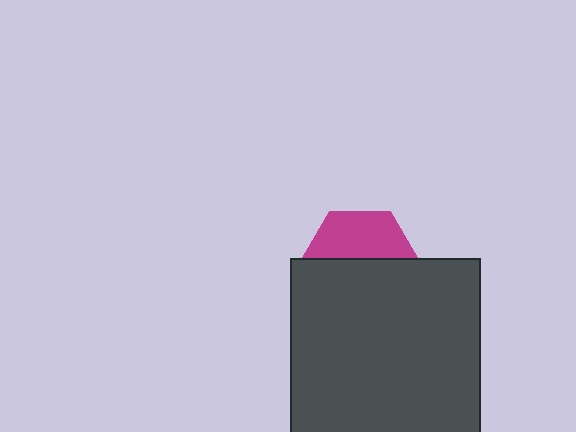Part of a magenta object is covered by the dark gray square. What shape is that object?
It is a hexagon.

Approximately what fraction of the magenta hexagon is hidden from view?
Roughly 59% of the magenta hexagon is hidden behind the dark gray square.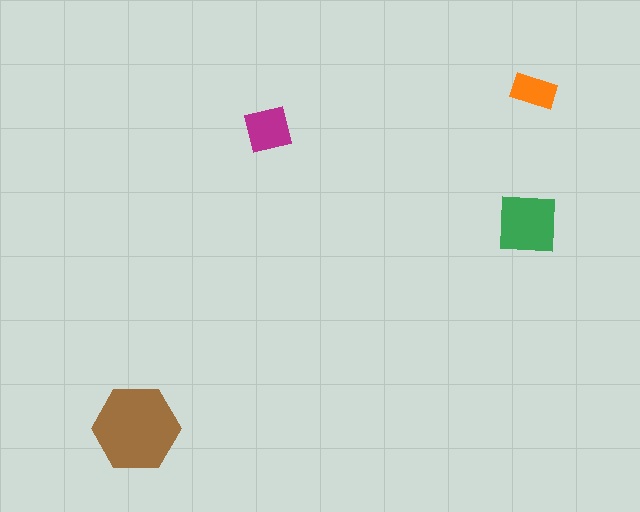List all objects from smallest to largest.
The orange rectangle, the magenta square, the green square, the brown hexagon.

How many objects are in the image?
There are 4 objects in the image.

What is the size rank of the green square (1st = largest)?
2nd.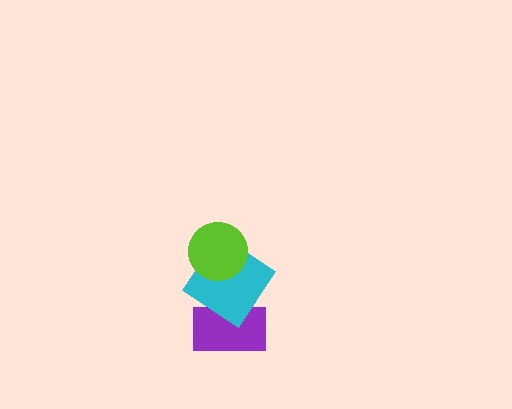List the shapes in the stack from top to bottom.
From top to bottom: the lime circle, the cyan diamond, the purple rectangle.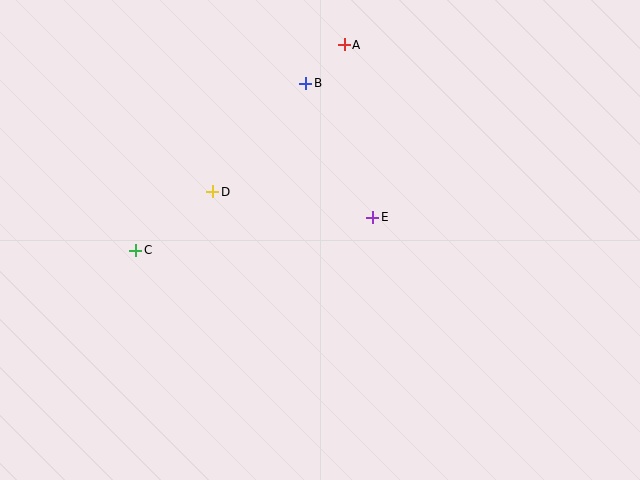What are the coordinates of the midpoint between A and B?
The midpoint between A and B is at (325, 64).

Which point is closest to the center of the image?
Point E at (373, 217) is closest to the center.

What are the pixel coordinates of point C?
Point C is at (136, 250).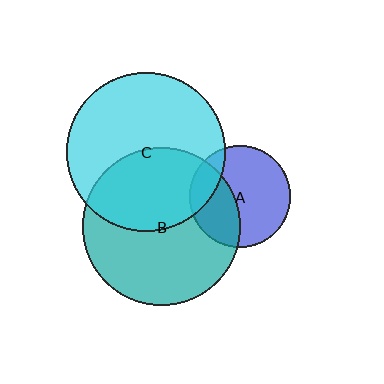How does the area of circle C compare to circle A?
Approximately 2.5 times.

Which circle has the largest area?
Circle C (cyan).